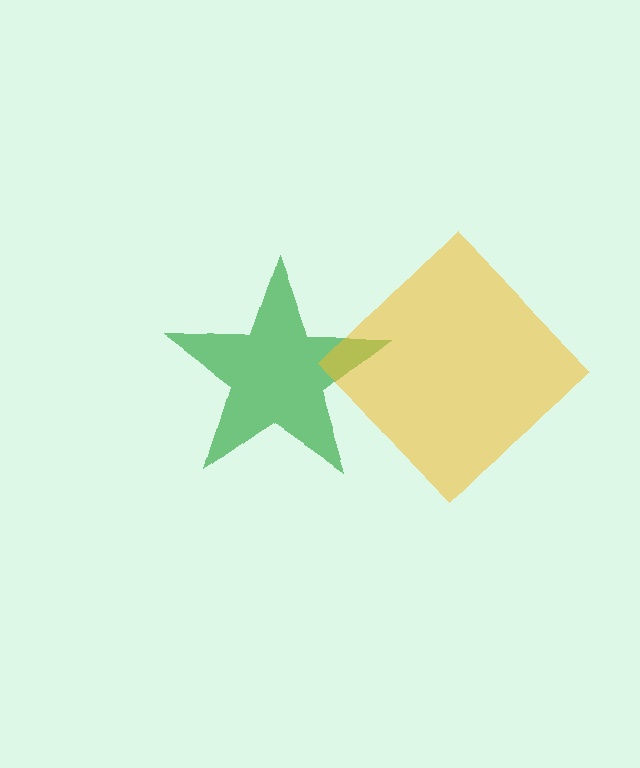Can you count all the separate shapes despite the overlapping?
Yes, there are 2 separate shapes.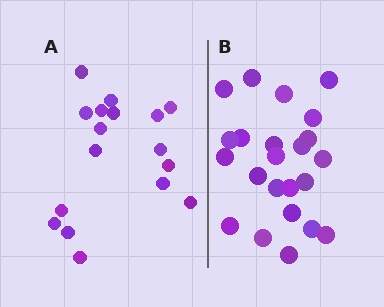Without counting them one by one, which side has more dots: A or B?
Region B (the right region) has more dots.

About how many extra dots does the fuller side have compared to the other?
Region B has about 6 more dots than region A.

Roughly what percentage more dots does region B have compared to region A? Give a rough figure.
About 35% more.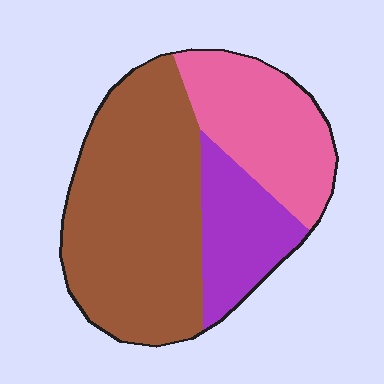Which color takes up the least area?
Purple, at roughly 20%.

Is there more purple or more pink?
Pink.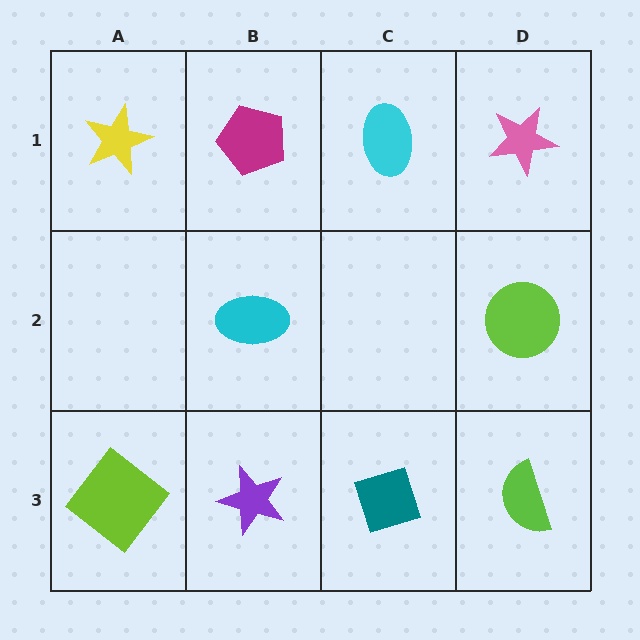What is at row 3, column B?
A purple star.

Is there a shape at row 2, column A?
No, that cell is empty.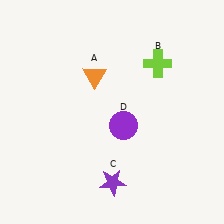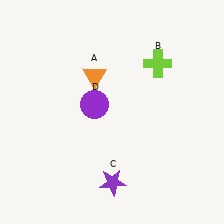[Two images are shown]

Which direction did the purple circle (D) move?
The purple circle (D) moved left.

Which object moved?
The purple circle (D) moved left.